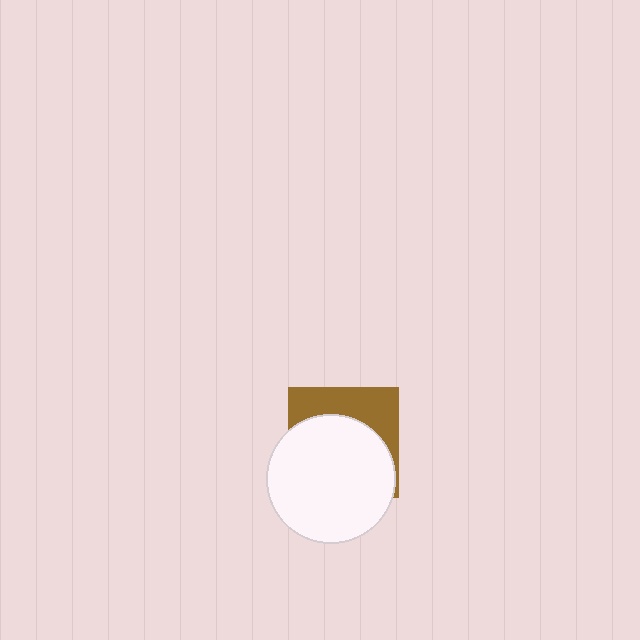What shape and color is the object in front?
The object in front is a white circle.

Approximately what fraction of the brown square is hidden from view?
Roughly 64% of the brown square is hidden behind the white circle.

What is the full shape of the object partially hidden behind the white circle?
The partially hidden object is a brown square.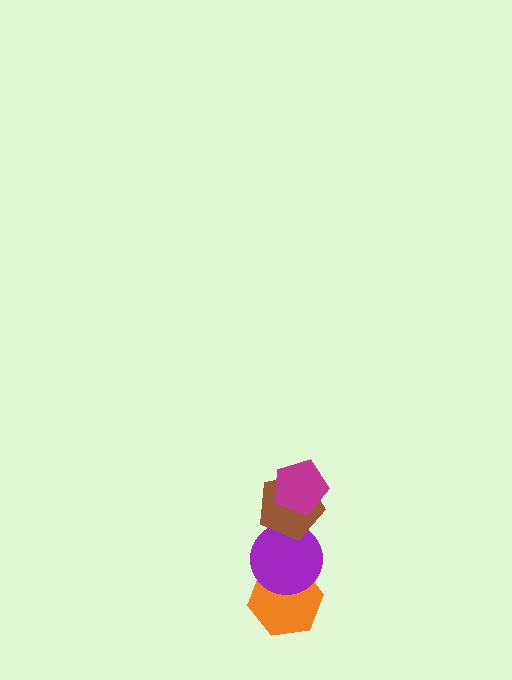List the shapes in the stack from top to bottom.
From top to bottom: the magenta pentagon, the brown pentagon, the purple circle, the orange hexagon.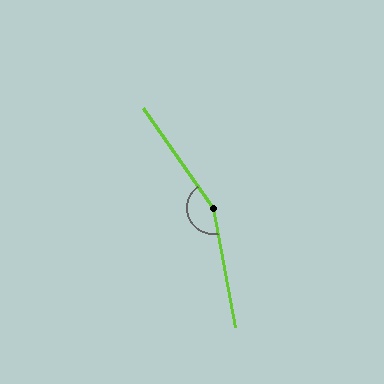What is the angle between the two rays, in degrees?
Approximately 155 degrees.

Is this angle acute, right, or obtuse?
It is obtuse.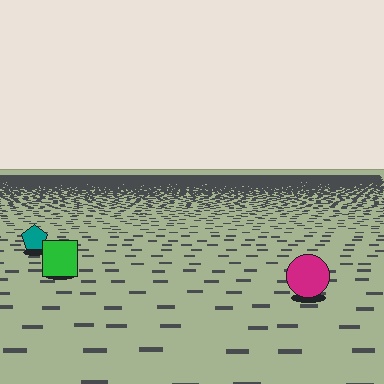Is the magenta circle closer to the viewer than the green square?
Yes. The magenta circle is closer — you can tell from the texture gradient: the ground texture is coarser near it.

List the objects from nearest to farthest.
From nearest to farthest: the magenta circle, the green square, the teal pentagon.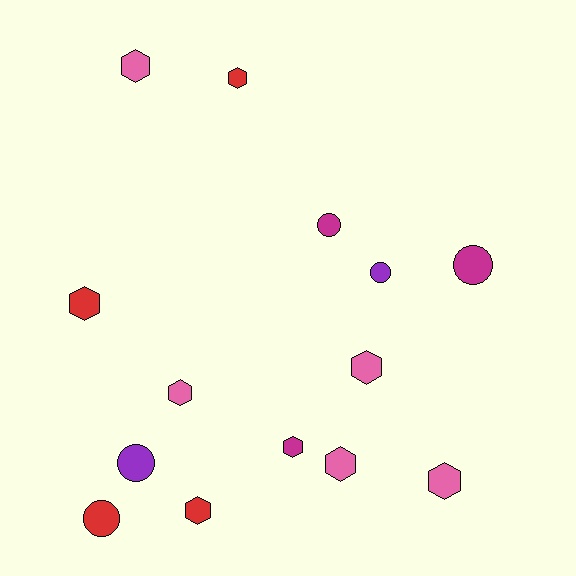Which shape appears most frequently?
Hexagon, with 9 objects.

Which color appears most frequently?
Pink, with 5 objects.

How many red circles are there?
There is 1 red circle.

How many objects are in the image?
There are 14 objects.